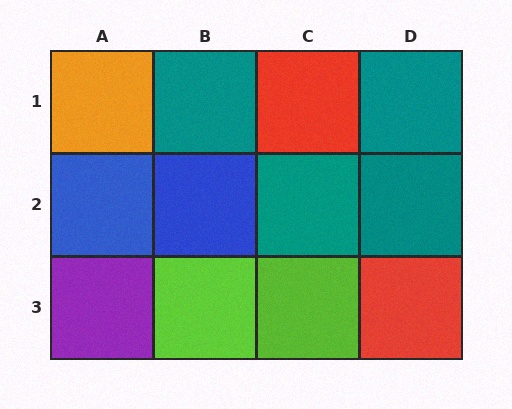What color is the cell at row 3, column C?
Lime.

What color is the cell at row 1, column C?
Red.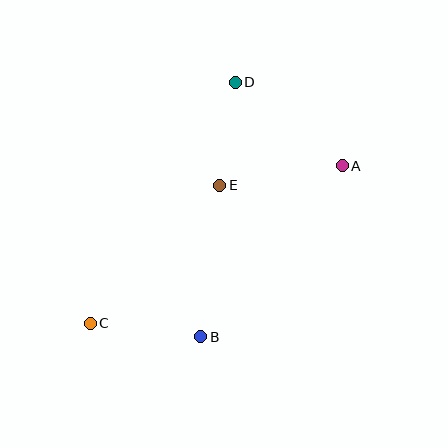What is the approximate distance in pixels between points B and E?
The distance between B and E is approximately 153 pixels.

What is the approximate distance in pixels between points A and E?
The distance between A and E is approximately 124 pixels.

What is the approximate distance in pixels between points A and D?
The distance between A and D is approximately 136 pixels.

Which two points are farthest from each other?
Points A and C are farthest from each other.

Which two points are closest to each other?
Points D and E are closest to each other.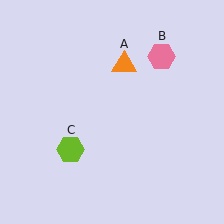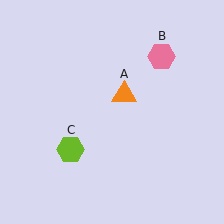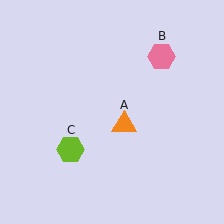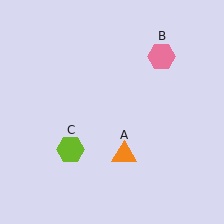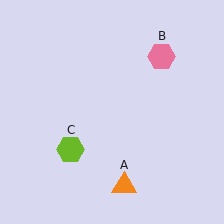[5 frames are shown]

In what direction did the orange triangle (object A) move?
The orange triangle (object A) moved down.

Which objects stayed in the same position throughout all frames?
Pink hexagon (object B) and lime hexagon (object C) remained stationary.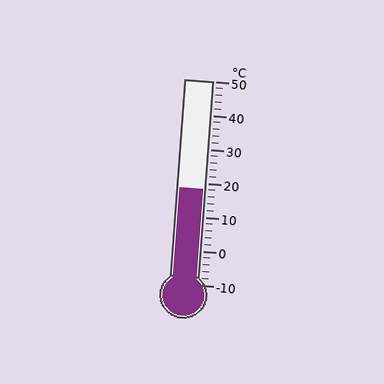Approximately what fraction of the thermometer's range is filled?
The thermometer is filled to approximately 45% of its range.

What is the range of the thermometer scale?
The thermometer scale ranges from -10°C to 50°C.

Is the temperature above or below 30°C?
The temperature is below 30°C.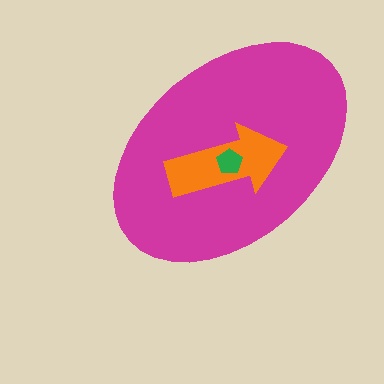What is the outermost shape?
The magenta ellipse.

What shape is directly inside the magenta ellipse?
The orange arrow.